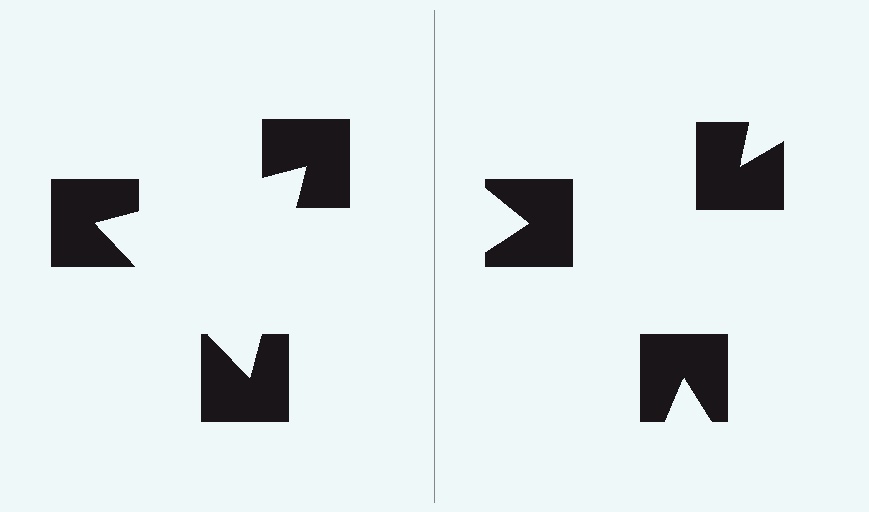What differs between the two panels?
The notched squares are positioned identically on both sides; only the wedge orientations differ. On the left they align to a triangle; on the right they are misaligned.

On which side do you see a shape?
An illusory triangle appears on the left side. On the right side the wedge cuts are rotated, so no coherent shape forms.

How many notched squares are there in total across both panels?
6 — 3 on each side.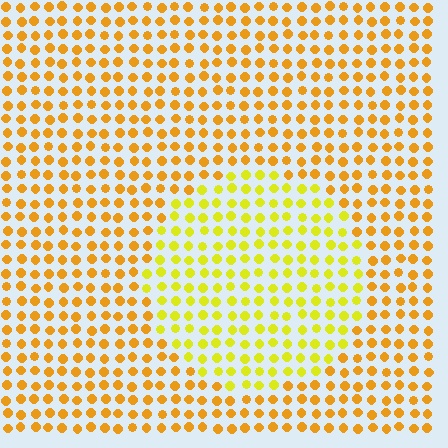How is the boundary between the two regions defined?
The boundary is defined purely by a slight shift in hue (about 27 degrees). Spacing, size, and orientation are identical on both sides.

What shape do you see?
I see a circle.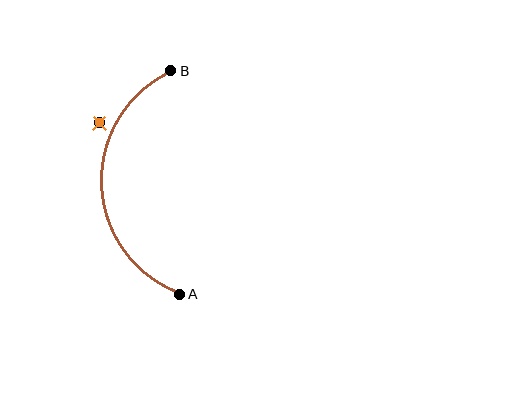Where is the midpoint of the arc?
The arc midpoint is the point on the curve farthest from the straight line joining A and B. It sits to the left of that line.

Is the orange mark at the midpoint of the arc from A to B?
No — the orange mark does not lie on the arc at all. It sits slightly outside the curve.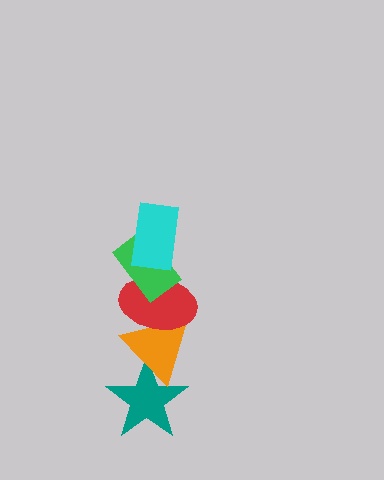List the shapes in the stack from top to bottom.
From top to bottom: the cyan rectangle, the green rectangle, the red ellipse, the orange triangle, the teal star.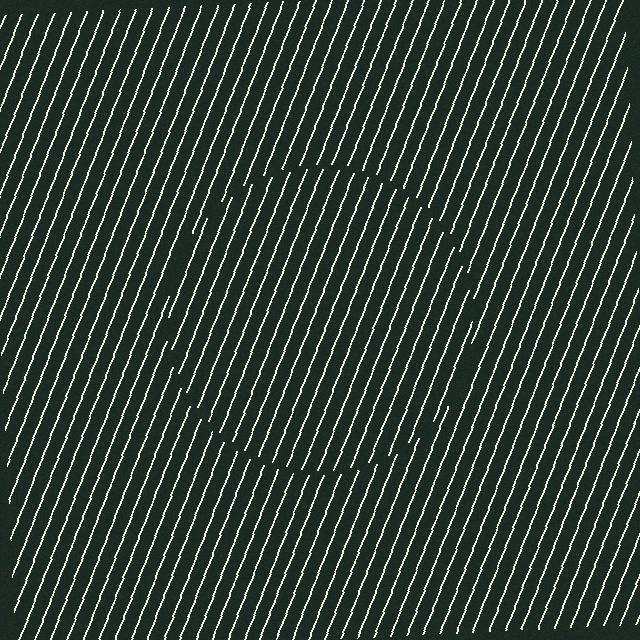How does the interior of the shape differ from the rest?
The interior of the shape contains the same grating, shifted by half a period — the contour is defined by the phase discontinuity where line-ends from the inner and outer gratings abut.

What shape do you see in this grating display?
An illusory circle. The interior of the shape contains the same grating, shifted by half a period — the contour is defined by the phase discontinuity where line-ends from the inner and outer gratings abut.